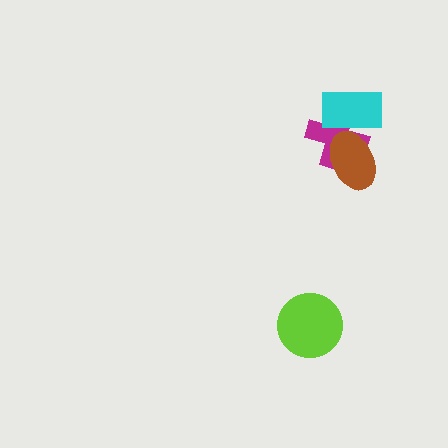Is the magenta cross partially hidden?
Yes, it is partially covered by another shape.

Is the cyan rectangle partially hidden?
No, no other shape covers it.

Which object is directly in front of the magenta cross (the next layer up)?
The brown ellipse is directly in front of the magenta cross.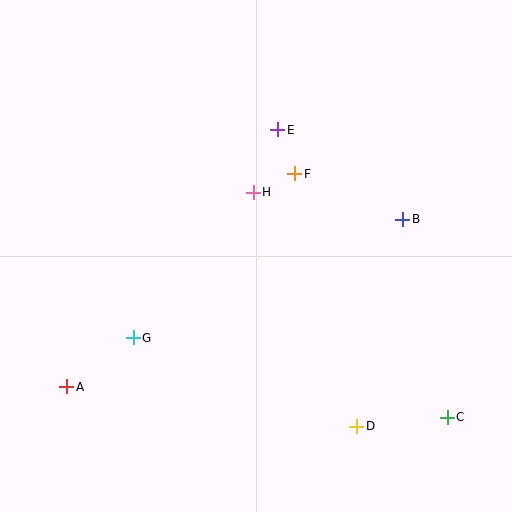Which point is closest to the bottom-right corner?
Point C is closest to the bottom-right corner.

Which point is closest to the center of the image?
Point H at (253, 192) is closest to the center.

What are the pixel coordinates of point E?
Point E is at (278, 130).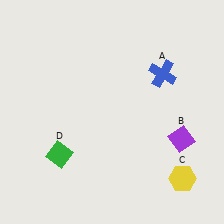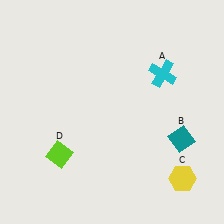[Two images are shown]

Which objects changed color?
A changed from blue to cyan. B changed from purple to teal. D changed from green to lime.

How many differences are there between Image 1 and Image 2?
There are 3 differences between the two images.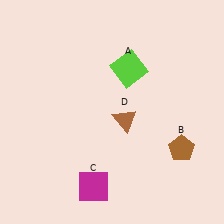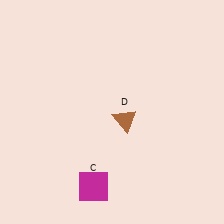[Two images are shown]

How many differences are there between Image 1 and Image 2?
There are 2 differences between the two images.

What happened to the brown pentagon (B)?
The brown pentagon (B) was removed in Image 2. It was in the bottom-right area of Image 1.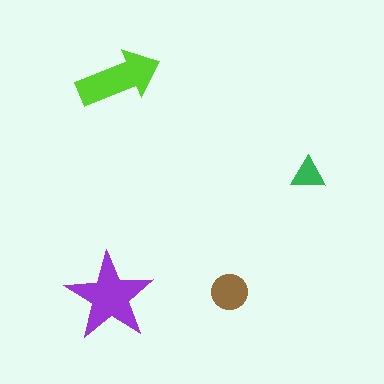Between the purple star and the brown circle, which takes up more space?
The purple star.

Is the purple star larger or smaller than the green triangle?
Larger.